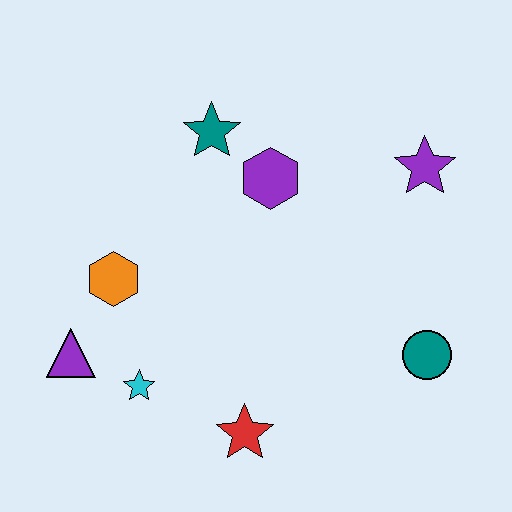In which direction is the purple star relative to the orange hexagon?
The purple star is to the right of the orange hexagon.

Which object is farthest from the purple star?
The purple triangle is farthest from the purple star.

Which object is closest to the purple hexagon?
The teal star is closest to the purple hexagon.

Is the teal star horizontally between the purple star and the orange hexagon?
Yes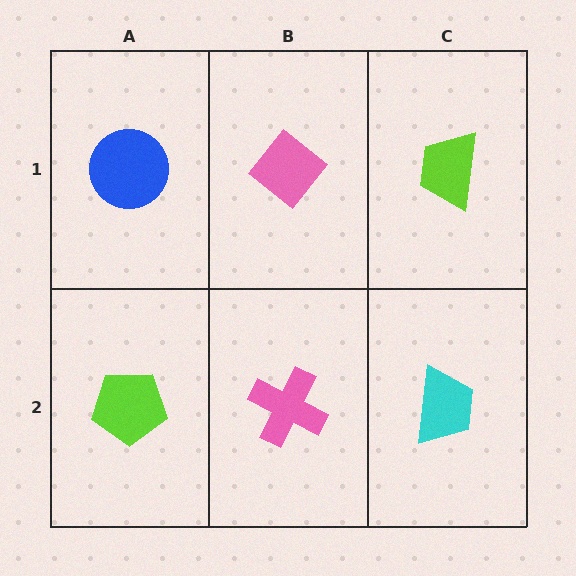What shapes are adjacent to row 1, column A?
A lime pentagon (row 2, column A), a pink diamond (row 1, column B).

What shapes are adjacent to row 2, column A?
A blue circle (row 1, column A), a pink cross (row 2, column B).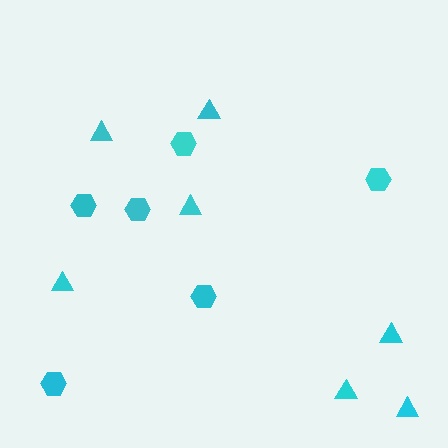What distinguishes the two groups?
There are 2 groups: one group of hexagons (6) and one group of triangles (7).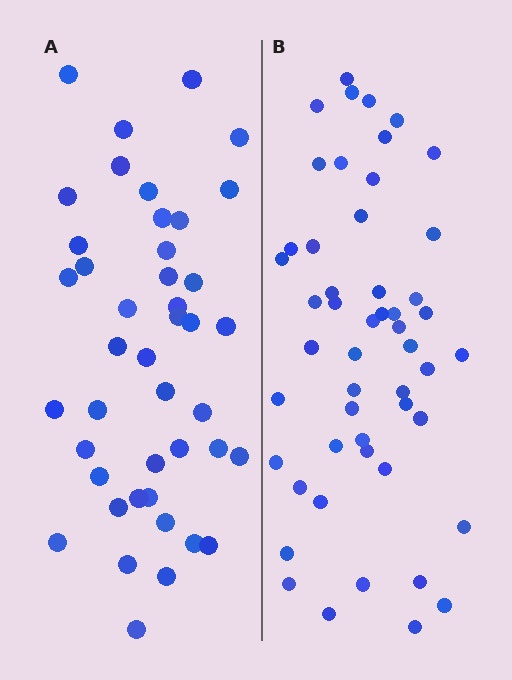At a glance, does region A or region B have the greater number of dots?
Region B (the right region) has more dots.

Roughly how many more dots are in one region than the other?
Region B has roughly 8 or so more dots than region A.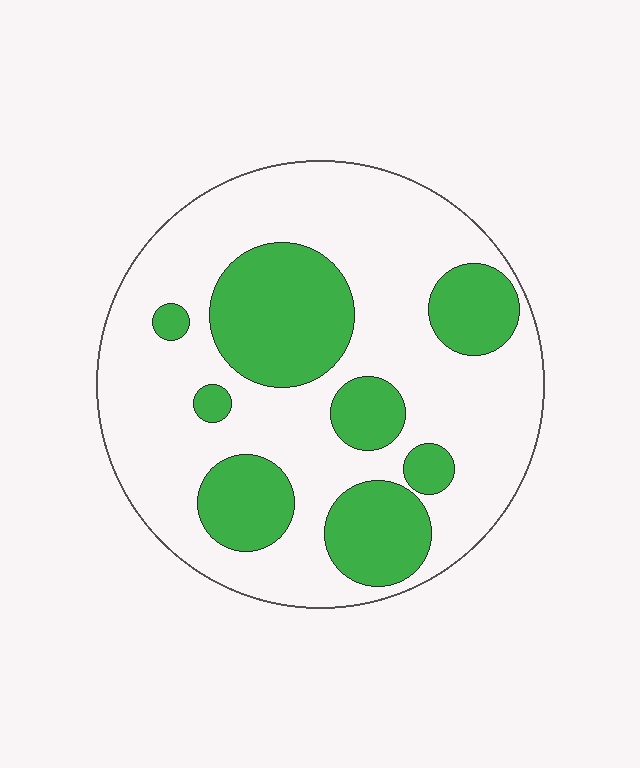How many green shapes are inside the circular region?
8.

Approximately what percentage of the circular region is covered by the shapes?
Approximately 30%.